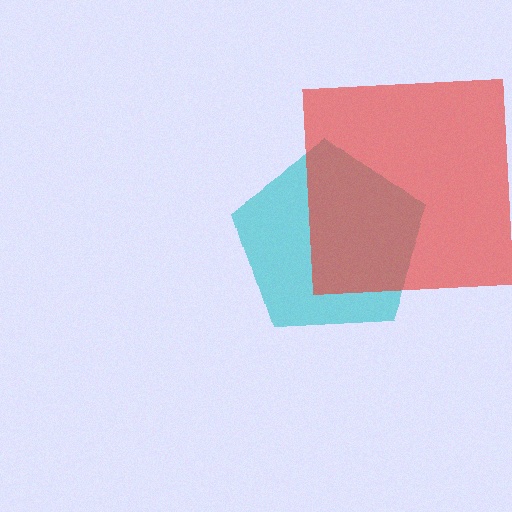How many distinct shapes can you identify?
There are 2 distinct shapes: a cyan pentagon, a red square.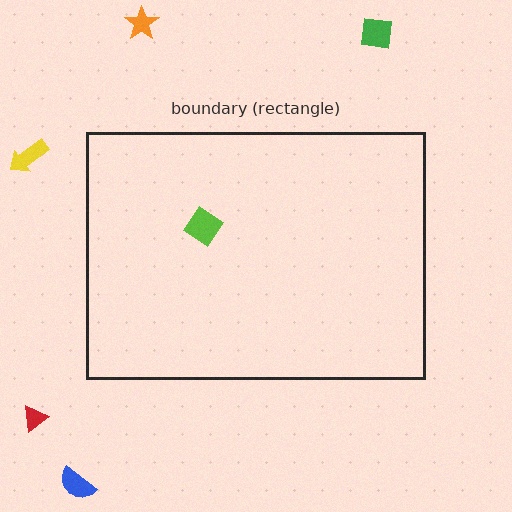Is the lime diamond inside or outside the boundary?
Inside.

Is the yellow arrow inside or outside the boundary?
Outside.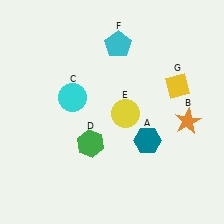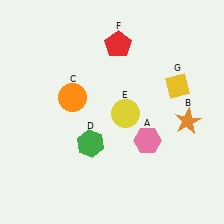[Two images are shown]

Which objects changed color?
A changed from teal to pink. C changed from cyan to orange. F changed from cyan to red.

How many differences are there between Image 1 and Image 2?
There are 3 differences between the two images.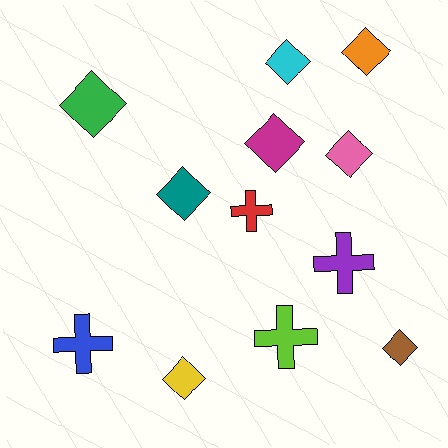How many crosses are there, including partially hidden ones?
There are 4 crosses.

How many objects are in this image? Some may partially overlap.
There are 12 objects.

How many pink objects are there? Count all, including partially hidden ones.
There is 1 pink object.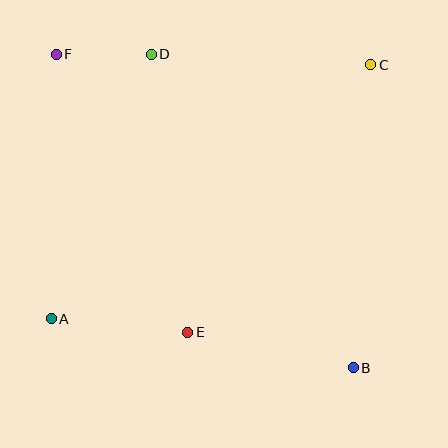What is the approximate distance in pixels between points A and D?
The distance between A and D is approximately 283 pixels.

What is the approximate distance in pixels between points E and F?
The distance between E and F is approximately 308 pixels.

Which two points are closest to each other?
Points D and F are closest to each other.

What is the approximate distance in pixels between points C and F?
The distance between C and F is approximately 315 pixels.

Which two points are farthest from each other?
Points B and F are farthest from each other.